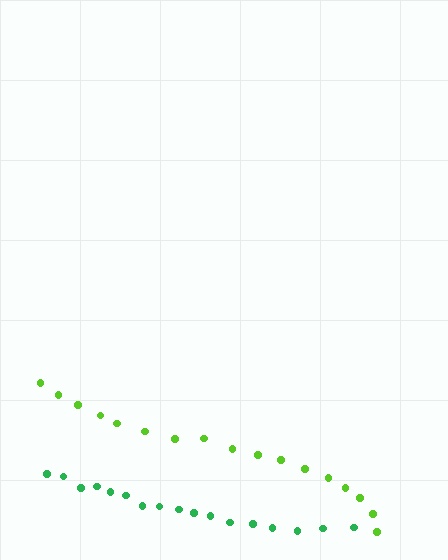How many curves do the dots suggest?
There are 2 distinct paths.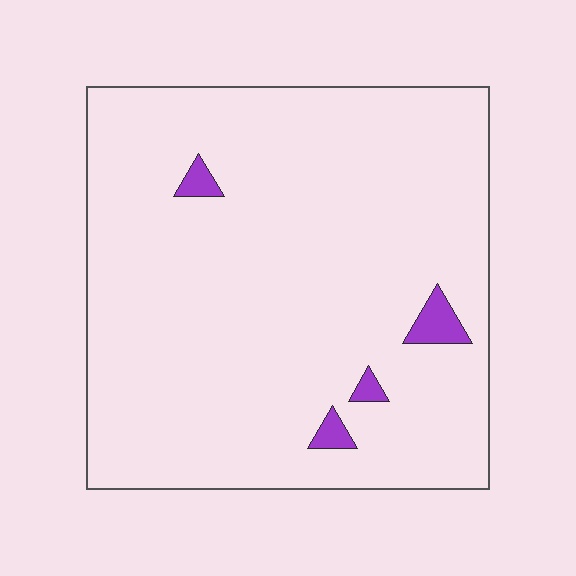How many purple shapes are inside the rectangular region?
4.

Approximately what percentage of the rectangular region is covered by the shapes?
Approximately 5%.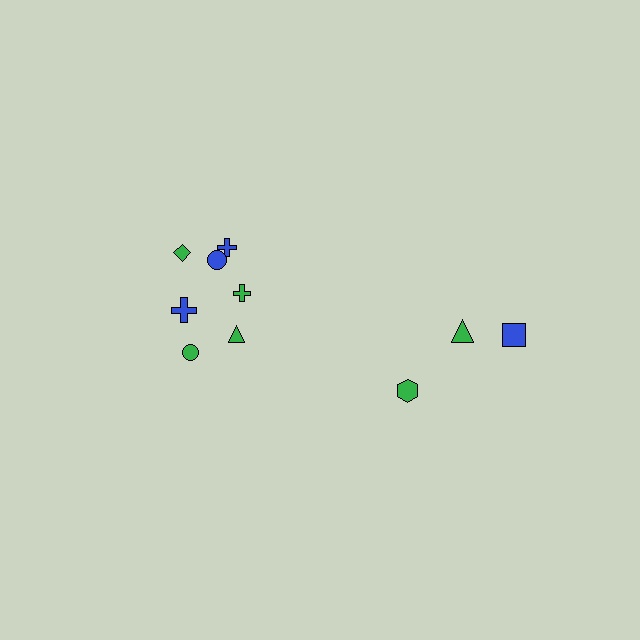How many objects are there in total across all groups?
There are 10 objects.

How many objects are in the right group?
There are 3 objects.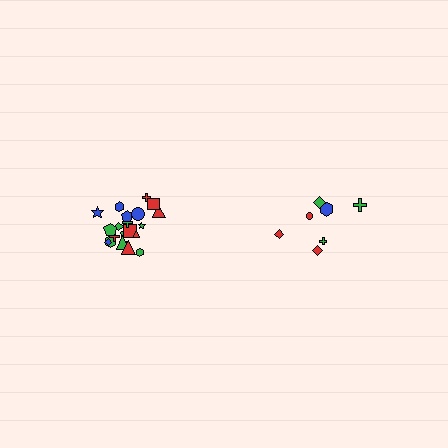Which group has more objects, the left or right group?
The left group.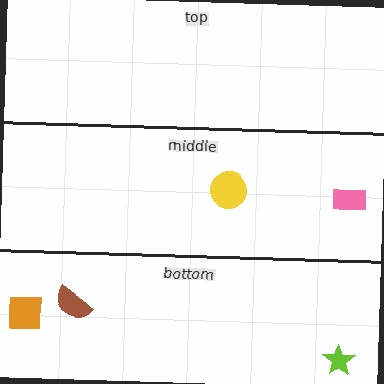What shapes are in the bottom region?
The lime star, the orange square, the brown semicircle.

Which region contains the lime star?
The bottom region.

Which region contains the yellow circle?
The middle region.